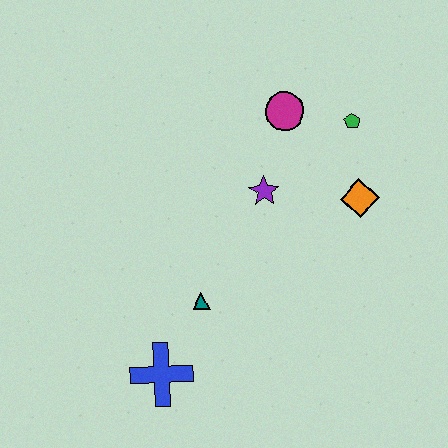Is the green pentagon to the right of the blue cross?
Yes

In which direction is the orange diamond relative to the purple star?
The orange diamond is to the right of the purple star.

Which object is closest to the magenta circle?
The green pentagon is closest to the magenta circle.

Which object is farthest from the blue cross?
The green pentagon is farthest from the blue cross.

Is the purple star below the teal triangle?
No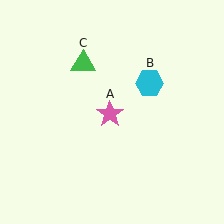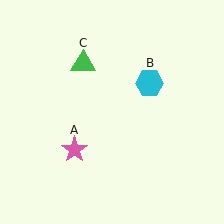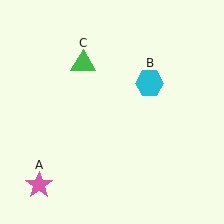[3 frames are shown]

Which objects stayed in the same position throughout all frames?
Cyan hexagon (object B) and green triangle (object C) remained stationary.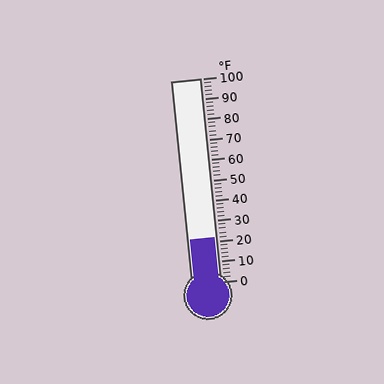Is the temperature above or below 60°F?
The temperature is below 60°F.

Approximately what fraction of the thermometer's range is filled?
The thermometer is filled to approximately 20% of its range.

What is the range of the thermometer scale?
The thermometer scale ranges from 0°F to 100°F.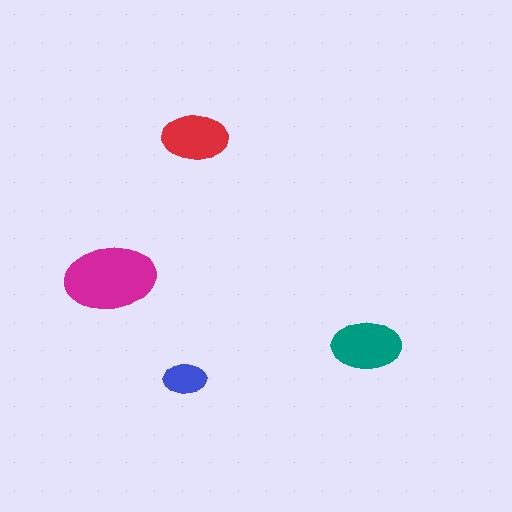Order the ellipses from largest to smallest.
the magenta one, the teal one, the red one, the blue one.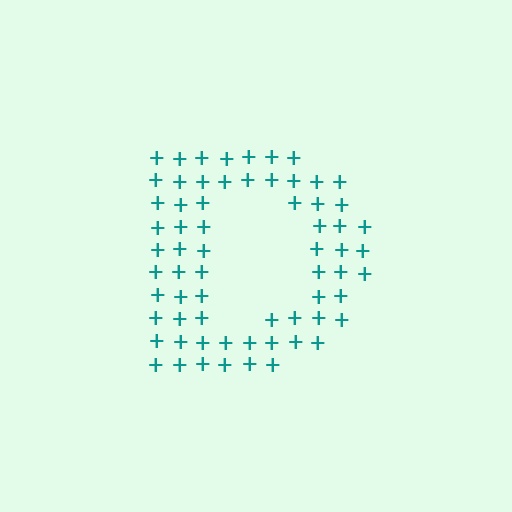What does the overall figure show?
The overall figure shows the letter D.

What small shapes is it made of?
It is made of small plus signs.